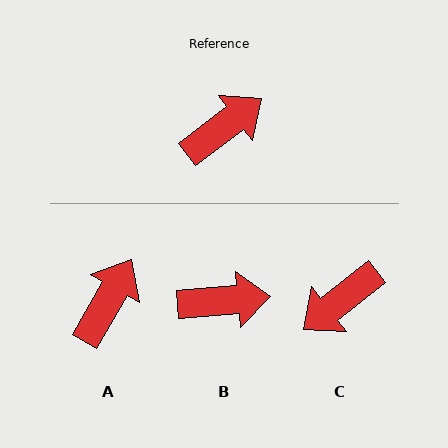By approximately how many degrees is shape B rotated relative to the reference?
Approximately 32 degrees clockwise.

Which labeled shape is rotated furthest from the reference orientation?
C, about 179 degrees away.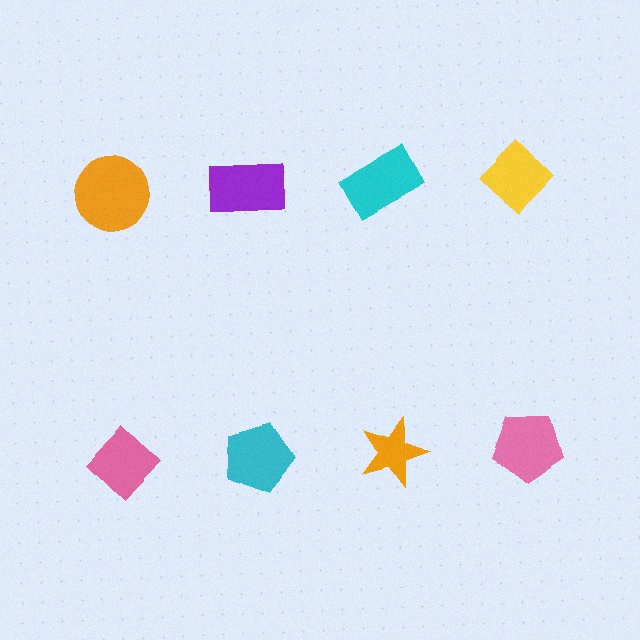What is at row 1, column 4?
A yellow diamond.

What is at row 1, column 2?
A purple rectangle.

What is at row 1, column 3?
A cyan rectangle.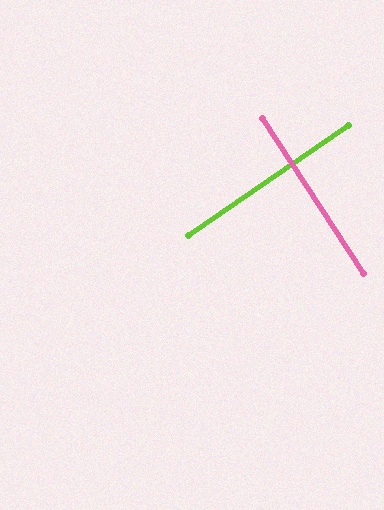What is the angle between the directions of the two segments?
Approximately 89 degrees.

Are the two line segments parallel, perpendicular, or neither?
Perpendicular — they meet at approximately 89°.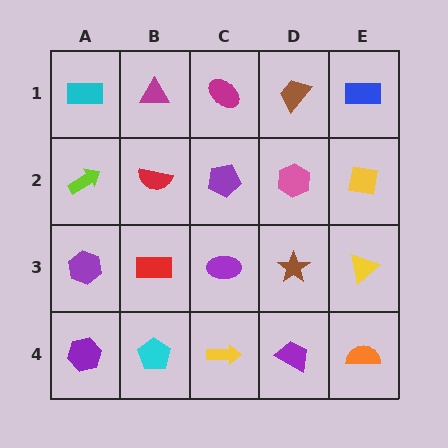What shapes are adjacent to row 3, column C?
A purple pentagon (row 2, column C), a yellow arrow (row 4, column C), a red rectangle (row 3, column B), a brown star (row 3, column D).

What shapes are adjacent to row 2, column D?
A brown trapezoid (row 1, column D), a brown star (row 3, column D), a purple pentagon (row 2, column C), a yellow square (row 2, column E).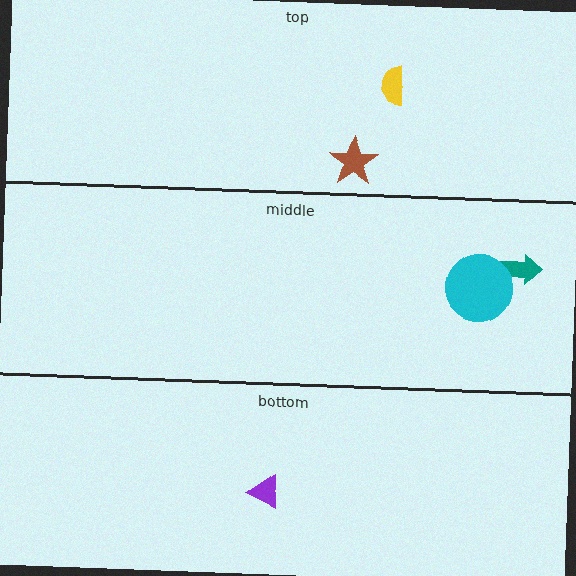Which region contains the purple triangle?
The bottom region.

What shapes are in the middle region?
The teal arrow, the cyan circle.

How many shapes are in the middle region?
2.